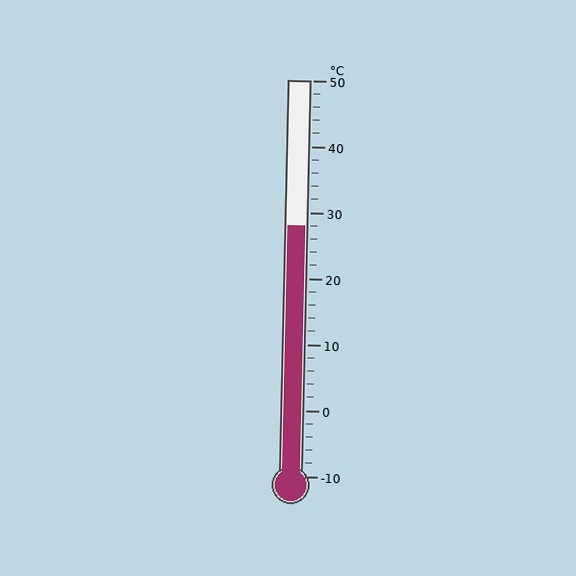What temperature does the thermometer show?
The thermometer shows approximately 28°C.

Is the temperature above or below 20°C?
The temperature is above 20°C.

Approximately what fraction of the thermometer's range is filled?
The thermometer is filled to approximately 65% of its range.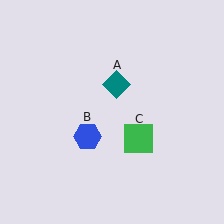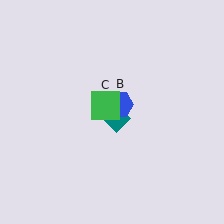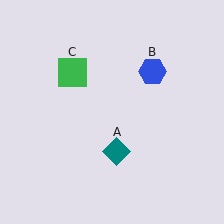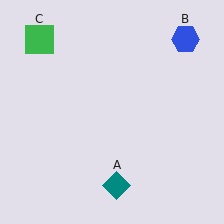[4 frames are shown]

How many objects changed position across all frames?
3 objects changed position: teal diamond (object A), blue hexagon (object B), green square (object C).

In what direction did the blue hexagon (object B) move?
The blue hexagon (object B) moved up and to the right.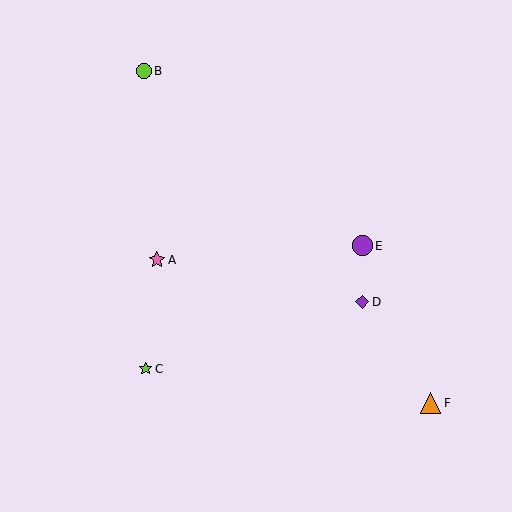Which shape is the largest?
The orange triangle (labeled F) is the largest.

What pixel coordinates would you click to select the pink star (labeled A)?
Click at (157, 260) to select the pink star A.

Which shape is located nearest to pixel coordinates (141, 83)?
The lime circle (labeled B) at (144, 71) is nearest to that location.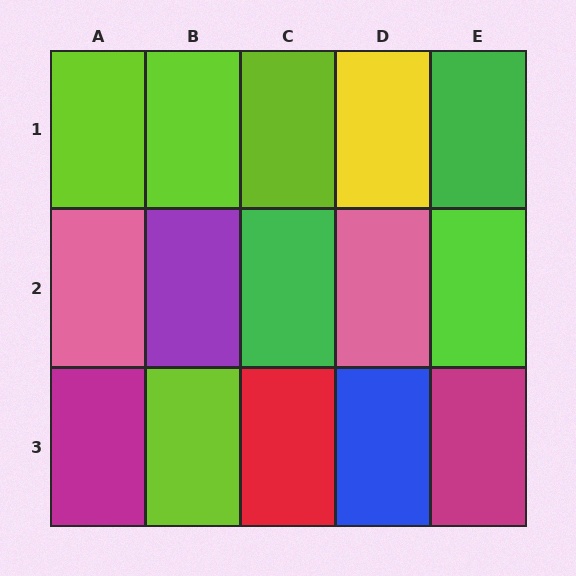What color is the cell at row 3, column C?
Red.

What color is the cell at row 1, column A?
Lime.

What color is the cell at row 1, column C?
Lime.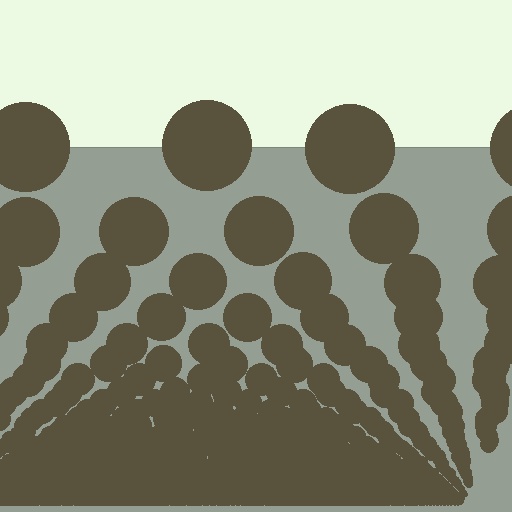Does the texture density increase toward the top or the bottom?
Density increases toward the bottom.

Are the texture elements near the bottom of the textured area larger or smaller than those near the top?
Smaller. The gradient is inverted — elements near the bottom are smaller and denser.